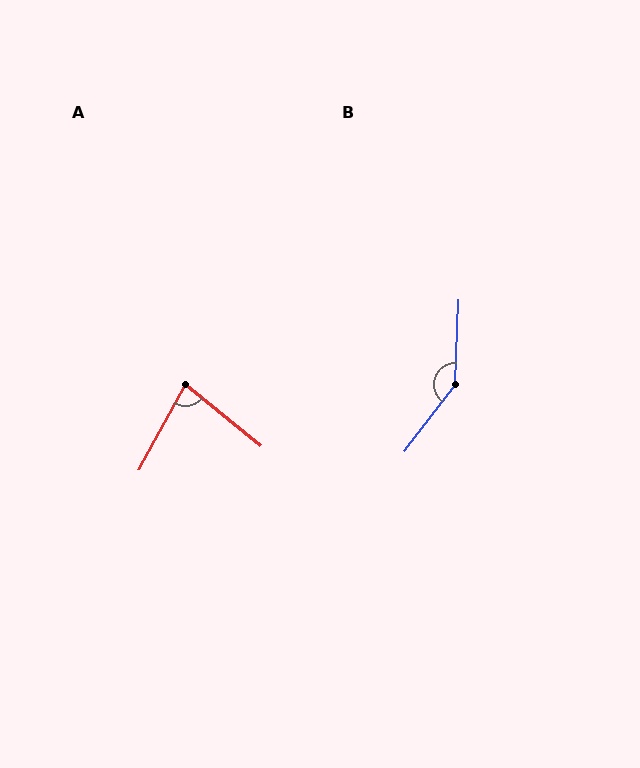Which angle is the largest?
B, at approximately 145 degrees.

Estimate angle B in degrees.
Approximately 145 degrees.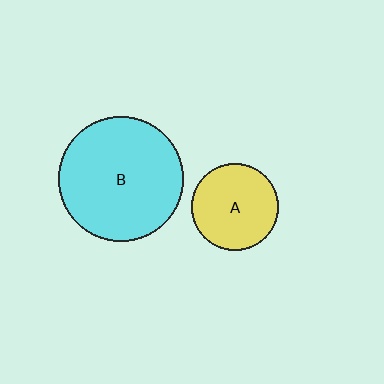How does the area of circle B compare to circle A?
Approximately 2.1 times.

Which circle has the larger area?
Circle B (cyan).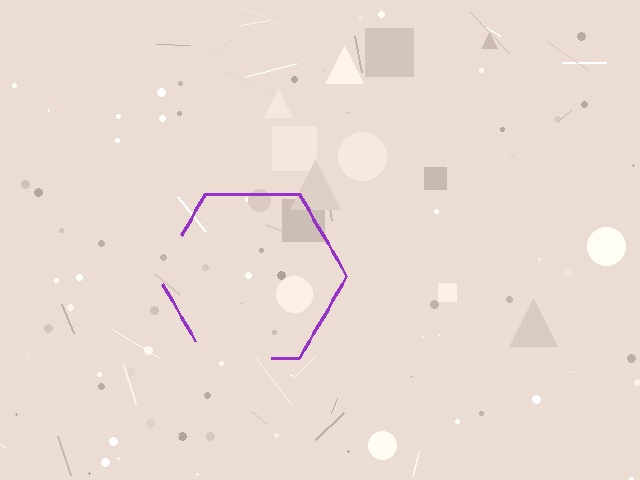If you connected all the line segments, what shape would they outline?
They would outline a hexagon.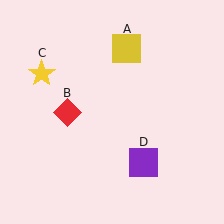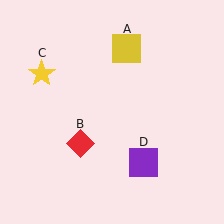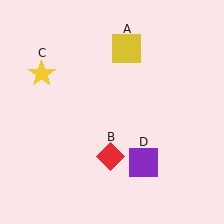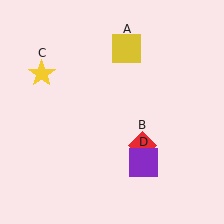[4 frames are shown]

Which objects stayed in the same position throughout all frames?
Yellow square (object A) and yellow star (object C) and purple square (object D) remained stationary.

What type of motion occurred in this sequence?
The red diamond (object B) rotated counterclockwise around the center of the scene.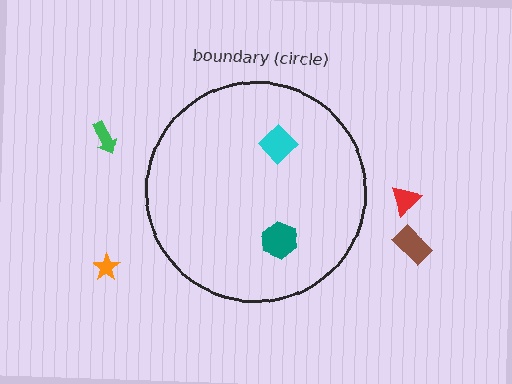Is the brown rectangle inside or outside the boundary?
Outside.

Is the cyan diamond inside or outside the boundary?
Inside.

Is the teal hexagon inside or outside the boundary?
Inside.